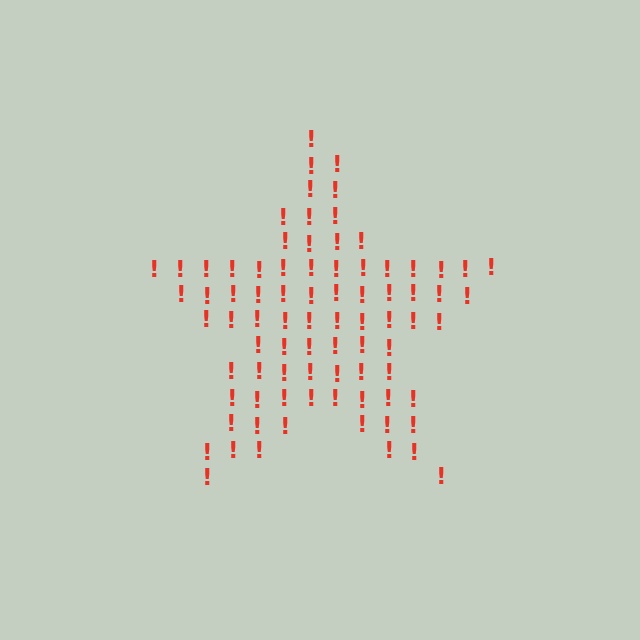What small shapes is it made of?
It is made of small exclamation marks.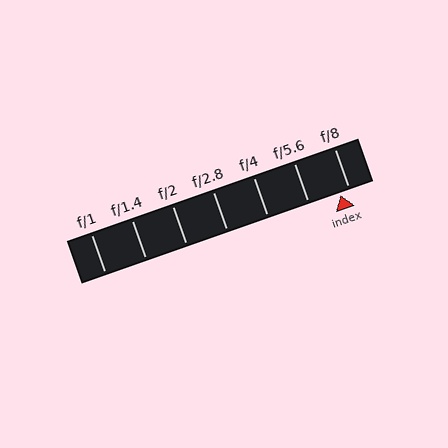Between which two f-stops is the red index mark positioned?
The index mark is between f/5.6 and f/8.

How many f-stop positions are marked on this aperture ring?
There are 7 f-stop positions marked.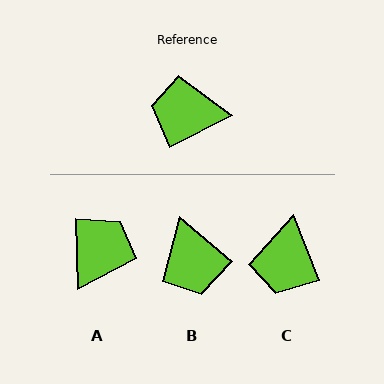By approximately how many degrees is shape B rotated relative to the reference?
Approximately 112 degrees counter-clockwise.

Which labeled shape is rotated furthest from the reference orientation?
A, about 116 degrees away.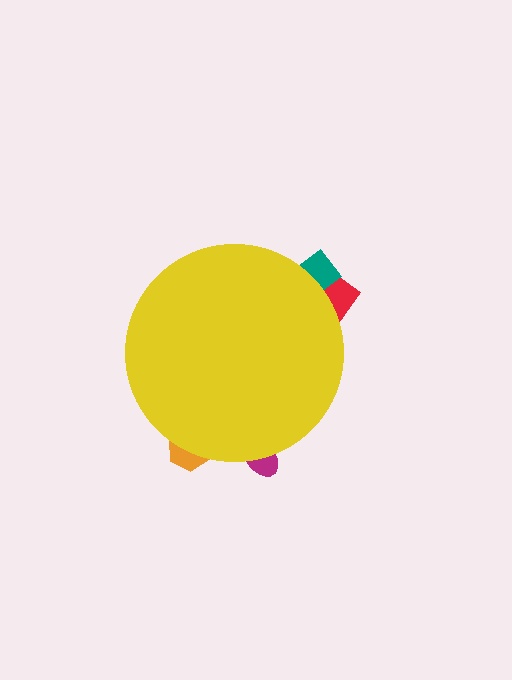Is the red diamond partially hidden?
Yes, the red diamond is partially hidden behind the yellow circle.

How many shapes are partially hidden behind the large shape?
4 shapes are partially hidden.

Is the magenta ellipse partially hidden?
Yes, the magenta ellipse is partially hidden behind the yellow circle.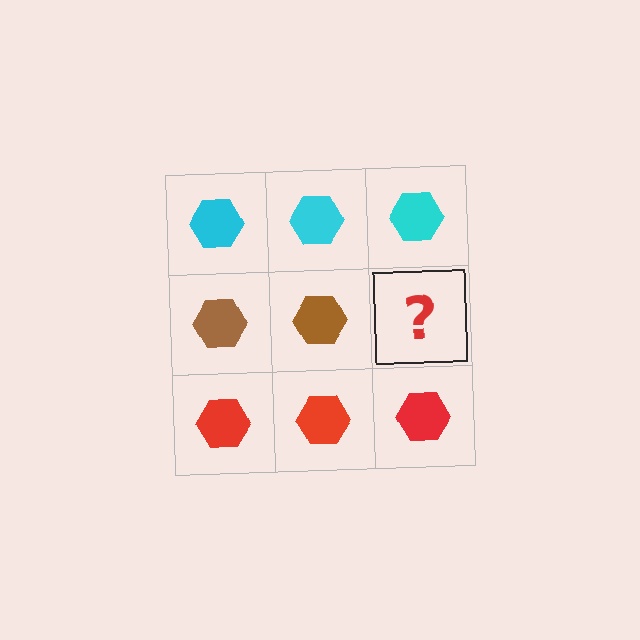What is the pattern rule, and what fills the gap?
The rule is that each row has a consistent color. The gap should be filled with a brown hexagon.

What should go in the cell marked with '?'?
The missing cell should contain a brown hexagon.